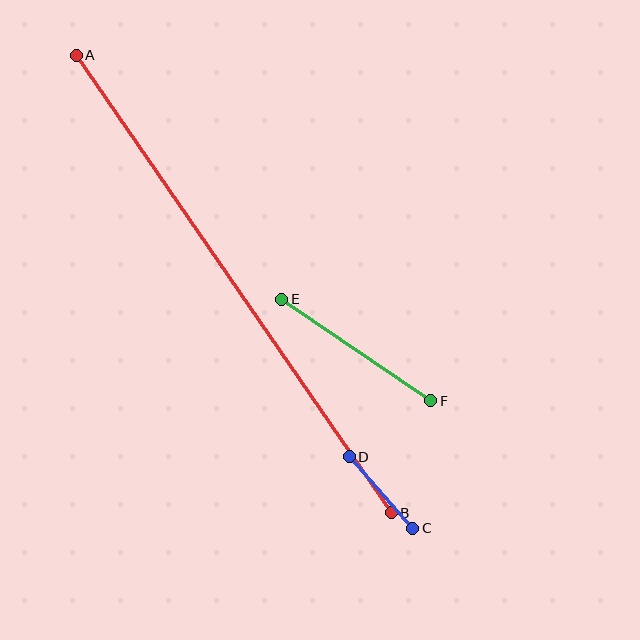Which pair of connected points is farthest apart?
Points A and B are farthest apart.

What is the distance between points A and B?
The distance is approximately 555 pixels.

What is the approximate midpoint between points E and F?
The midpoint is at approximately (356, 350) pixels.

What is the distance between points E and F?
The distance is approximately 180 pixels.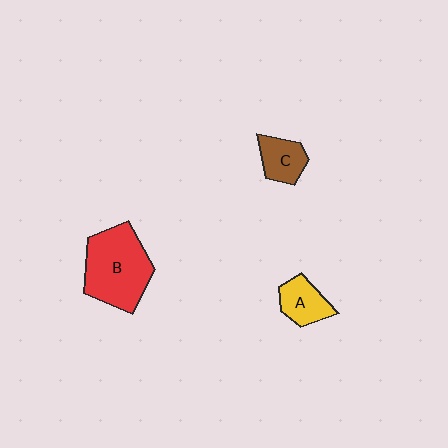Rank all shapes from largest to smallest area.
From largest to smallest: B (red), A (yellow), C (brown).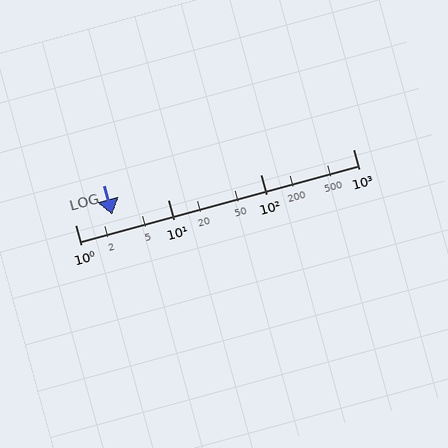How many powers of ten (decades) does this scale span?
The scale spans 3 decades, from 1 to 1000.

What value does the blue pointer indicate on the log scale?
The pointer indicates approximately 2.5.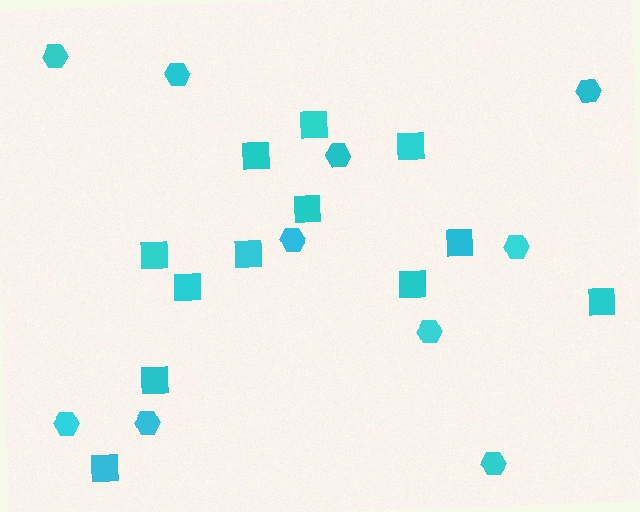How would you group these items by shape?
There are 2 groups: one group of hexagons (10) and one group of squares (12).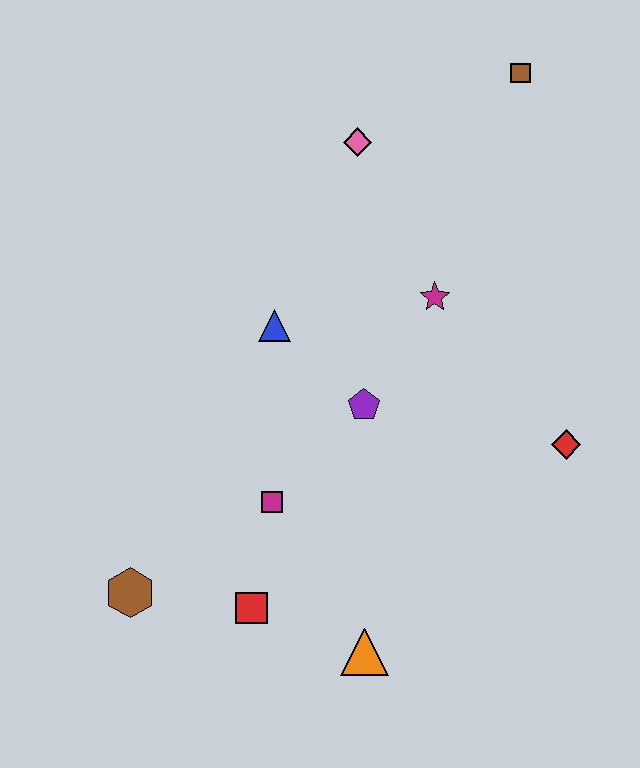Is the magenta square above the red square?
Yes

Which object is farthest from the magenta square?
The brown square is farthest from the magenta square.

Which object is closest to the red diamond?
The magenta star is closest to the red diamond.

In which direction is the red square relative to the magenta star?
The red square is below the magenta star.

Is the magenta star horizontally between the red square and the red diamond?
Yes